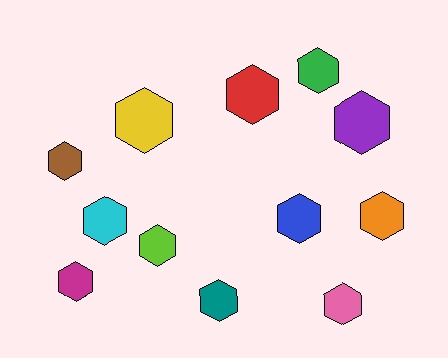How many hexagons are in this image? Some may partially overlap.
There are 12 hexagons.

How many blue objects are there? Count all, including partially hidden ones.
There is 1 blue object.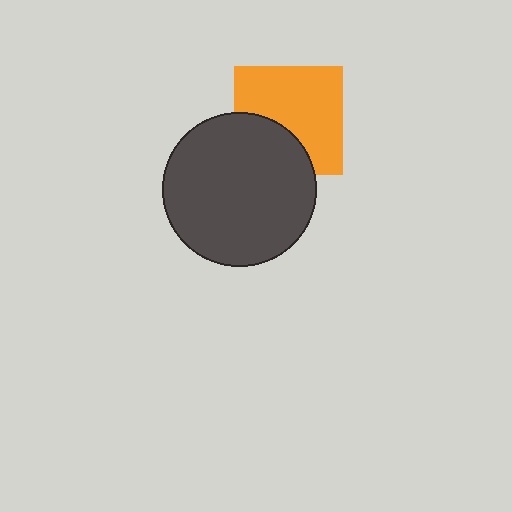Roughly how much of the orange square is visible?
Most of it is visible (roughly 67%).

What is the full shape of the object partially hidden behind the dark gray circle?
The partially hidden object is an orange square.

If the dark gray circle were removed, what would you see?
You would see the complete orange square.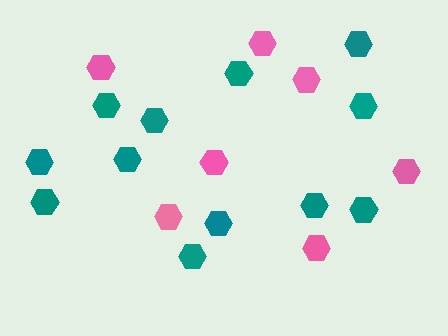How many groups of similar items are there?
There are 2 groups: one group of teal hexagons (12) and one group of pink hexagons (7).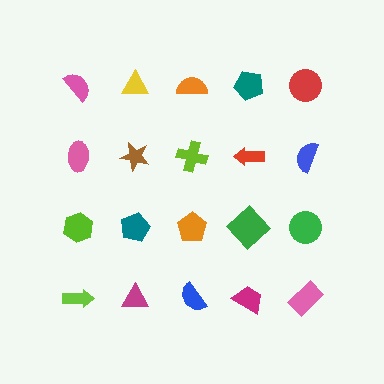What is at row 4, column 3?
A blue semicircle.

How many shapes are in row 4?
5 shapes.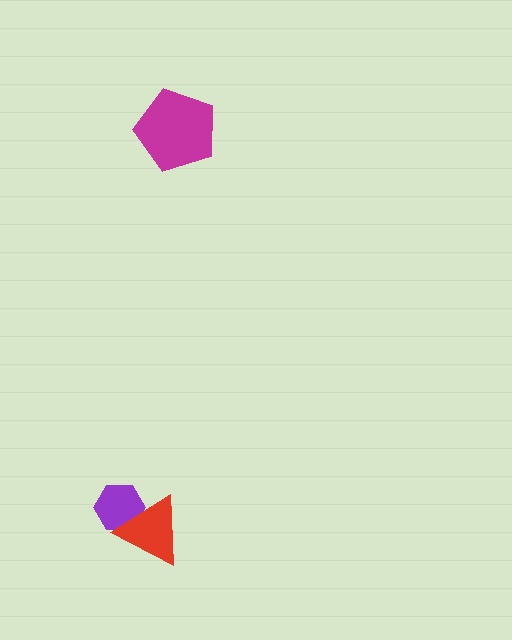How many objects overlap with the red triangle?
1 object overlaps with the red triangle.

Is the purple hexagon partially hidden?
Yes, it is partially covered by another shape.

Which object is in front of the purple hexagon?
The red triangle is in front of the purple hexagon.